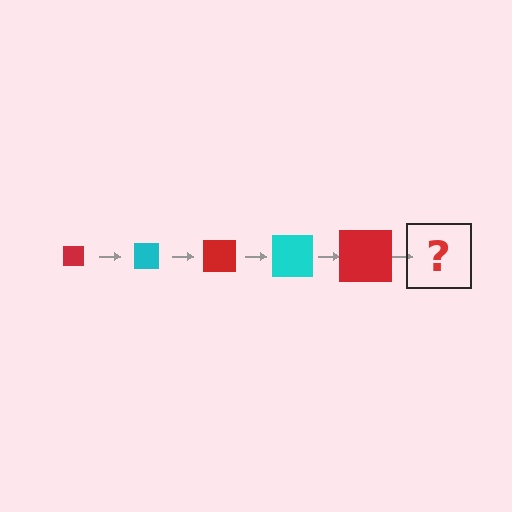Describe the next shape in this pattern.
It should be a cyan square, larger than the previous one.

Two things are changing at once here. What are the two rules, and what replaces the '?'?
The two rules are that the square grows larger each step and the color cycles through red and cyan. The '?' should be a cyan square, larger than the previous one.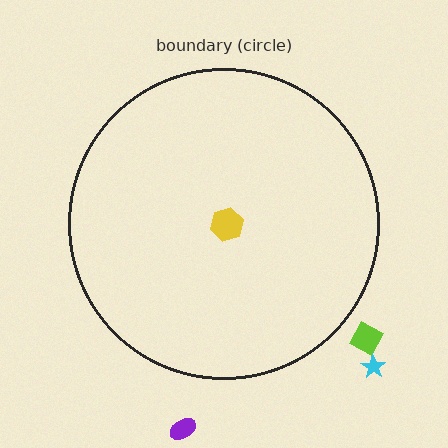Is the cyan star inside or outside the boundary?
Outside.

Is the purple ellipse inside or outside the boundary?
Outside.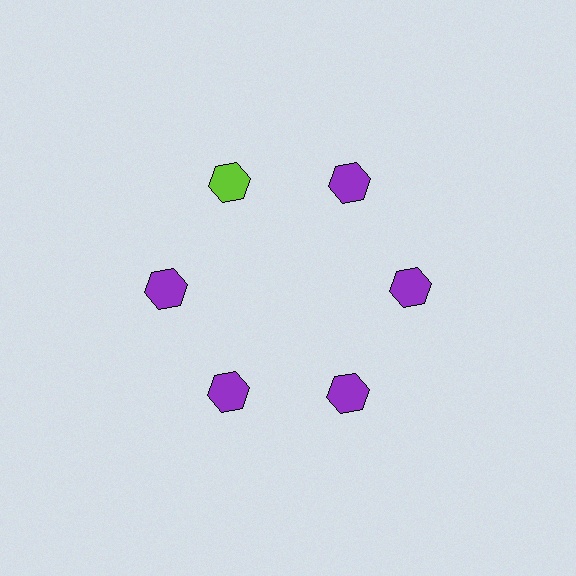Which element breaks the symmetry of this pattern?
The lime hexagon at roughly the 11 o'clock position breaks the symmetry. All other shapes are purple hexagons.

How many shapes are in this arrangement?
There are 6 shapes arranged in a ring pattern.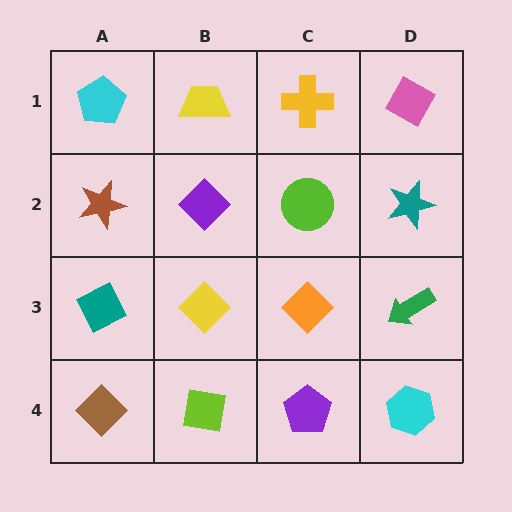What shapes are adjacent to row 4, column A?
A teal diamond (row 3, column A), a lime square (row 4, column B).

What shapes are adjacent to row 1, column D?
A teal star (row 2, column D), a yellow cross (row 1, column C).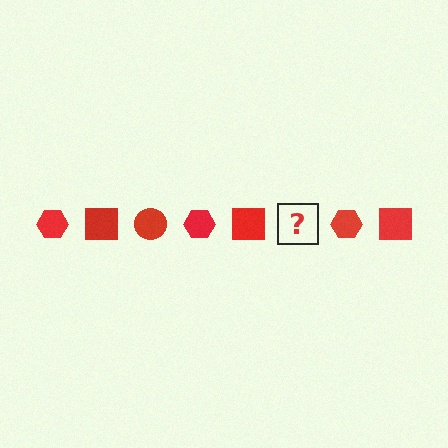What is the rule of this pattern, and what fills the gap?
The rule is that the pattern cycles through hexagon, square, circle shapes in red. The gap should be filled with a red circle.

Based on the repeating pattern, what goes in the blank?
The blank should be a red circle.